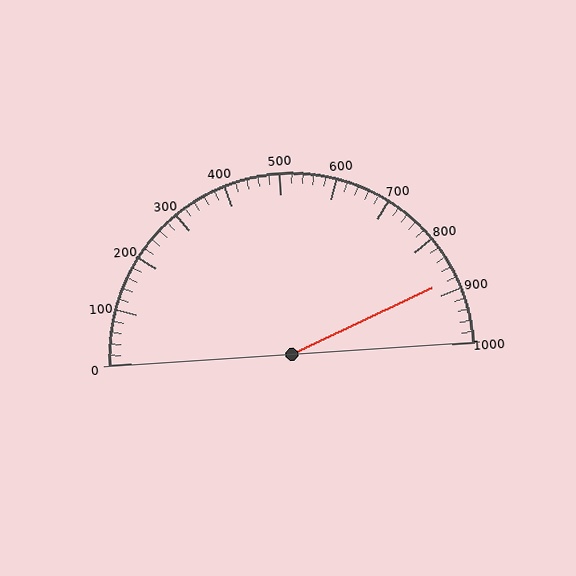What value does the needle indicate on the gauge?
The needle indicates approximately 880.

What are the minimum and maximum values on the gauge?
The gauge ranges from 0 to 1000.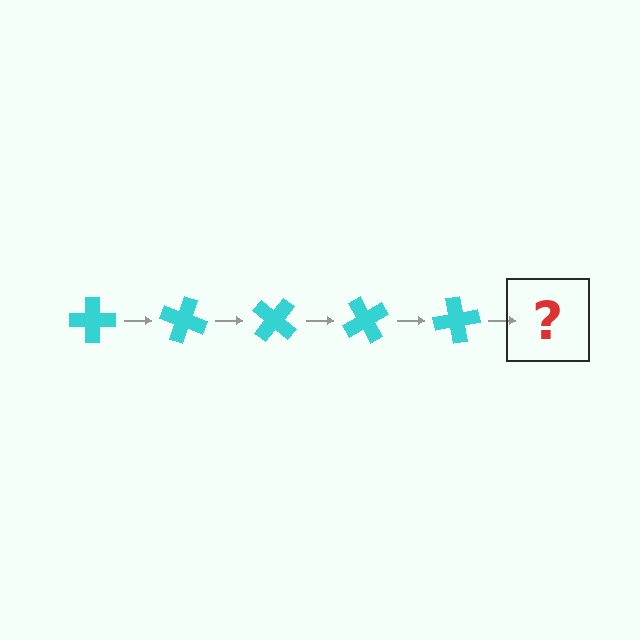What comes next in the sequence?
The next element should be a cyan cross rotated 100 degrees.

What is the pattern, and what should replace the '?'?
The pattern is that the cross rotates 20 degrees each step. The '?' should be a cyan cross rotated 100 degrees.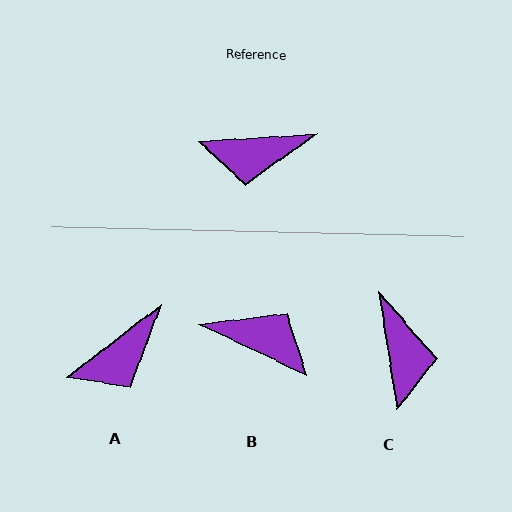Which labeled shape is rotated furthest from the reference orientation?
B, about 151 degrees away.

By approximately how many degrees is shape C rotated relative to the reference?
Approximately 95 degrees counter-clockwise.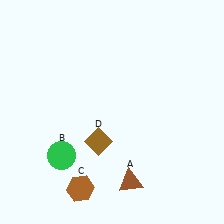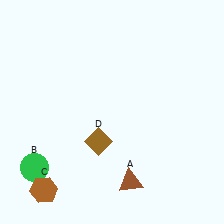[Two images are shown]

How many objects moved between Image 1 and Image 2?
2 objects moved between the two images.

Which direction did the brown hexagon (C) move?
The brown hexagon (C) moved left.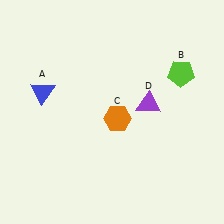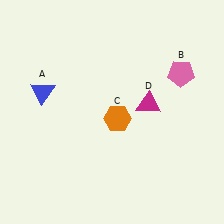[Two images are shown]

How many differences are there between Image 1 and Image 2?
There are 2 differences between the two images.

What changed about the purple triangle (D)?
In Image 1, D is purple. In Image 2, it changed to magenta.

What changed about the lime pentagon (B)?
In Image 1, B is lime. In Image 2, it changed to pink.